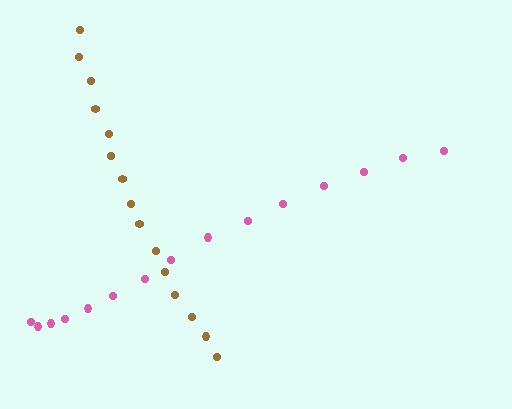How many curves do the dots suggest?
There are 2 distinct paths.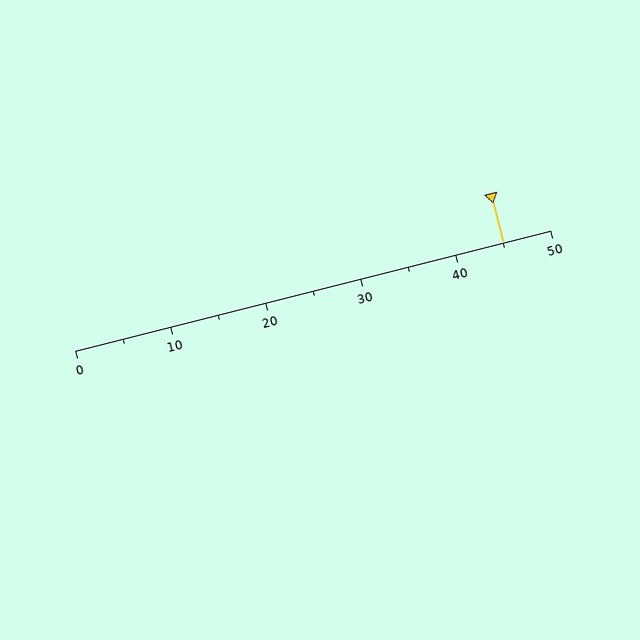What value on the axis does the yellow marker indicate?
The marker indicates approximately 45.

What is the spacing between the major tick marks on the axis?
The major ticks are spaced 10 apart.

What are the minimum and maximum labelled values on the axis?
The axis runs from 0 to 50.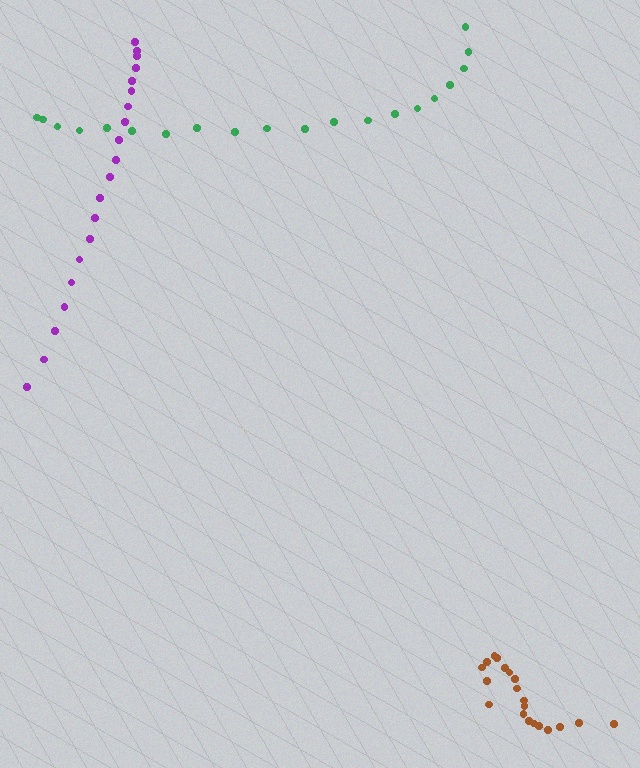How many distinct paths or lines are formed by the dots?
There are 3 distinct paths.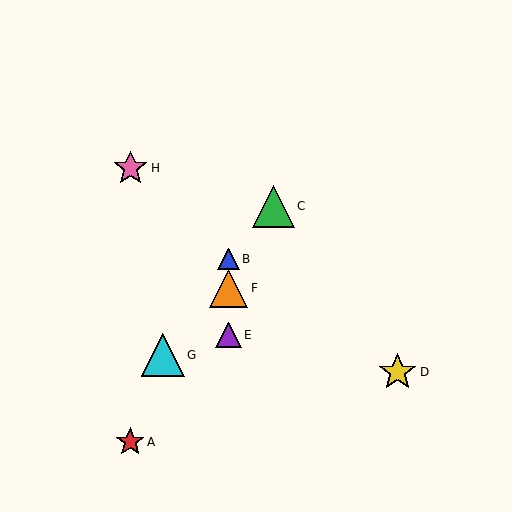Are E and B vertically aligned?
Yes, both are at x≈229.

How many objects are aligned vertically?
3 objects (B, E, F) are aligned vertically.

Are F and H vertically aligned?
No, F is at x≈229 and H is at x≈131.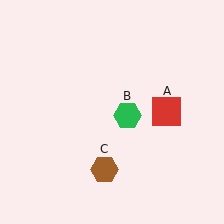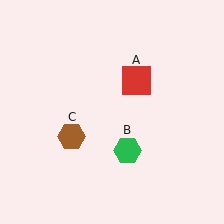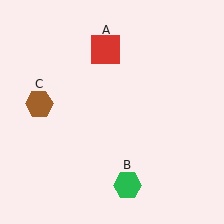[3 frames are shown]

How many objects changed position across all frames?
3 objects changed position: red square (object A), green hexagon (object B), brown hexagon (object C).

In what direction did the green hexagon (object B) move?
The green hexagon (object B) moved down.